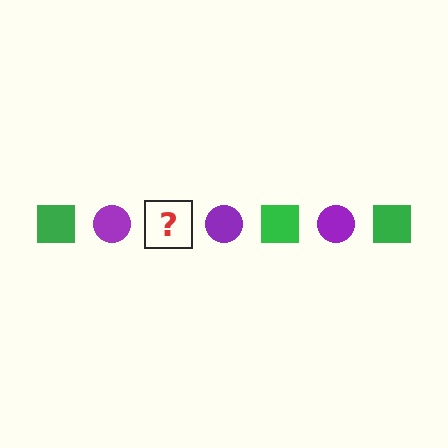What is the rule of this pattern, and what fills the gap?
The rule is that the pattern alternates between green square and purple circle. The gap should be filled with a green square.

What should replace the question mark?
The question mark should be replaced with a green square.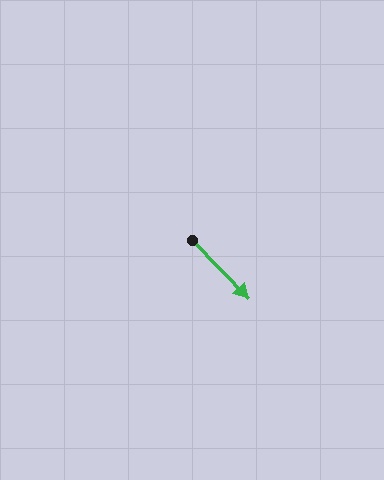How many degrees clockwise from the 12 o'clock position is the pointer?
Approximately 136 degrees.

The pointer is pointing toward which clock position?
Roughly 5 o'clock.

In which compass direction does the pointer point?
Southeast.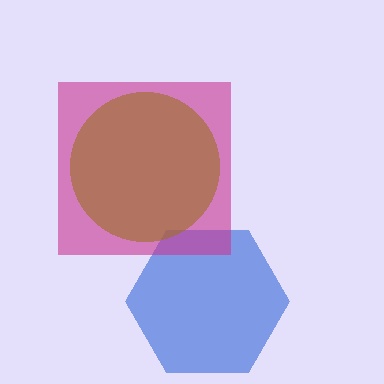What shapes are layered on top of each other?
The layered shapes are: a blue hexagon, a magenta square, a brown circle.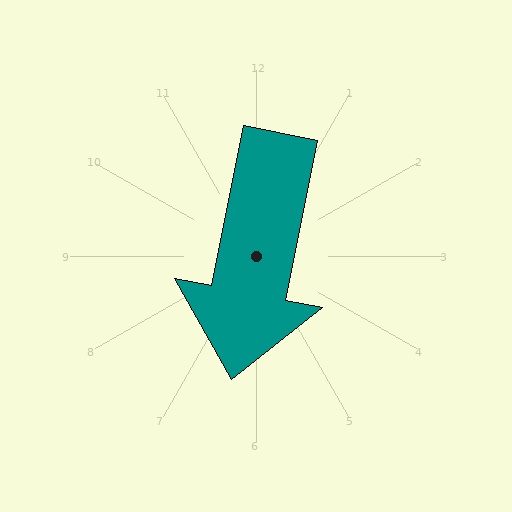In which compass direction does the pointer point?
South.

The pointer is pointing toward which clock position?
Roughly 6 o'clock.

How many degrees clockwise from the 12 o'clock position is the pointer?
Approximately 191 degrees.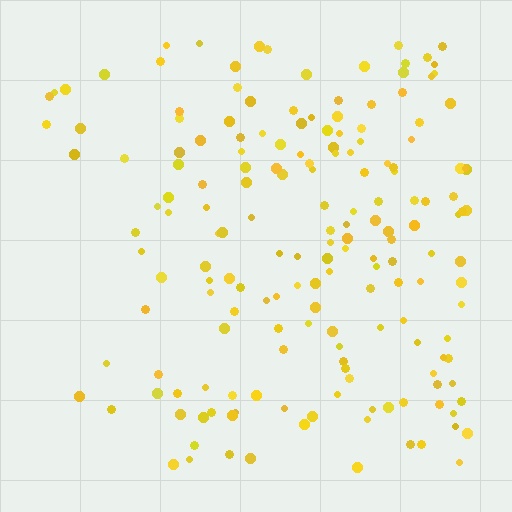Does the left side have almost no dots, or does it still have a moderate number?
Still a moderate number, just noticeably fewer than the right.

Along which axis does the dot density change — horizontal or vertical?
Horizontal.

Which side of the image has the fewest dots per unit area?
The left.